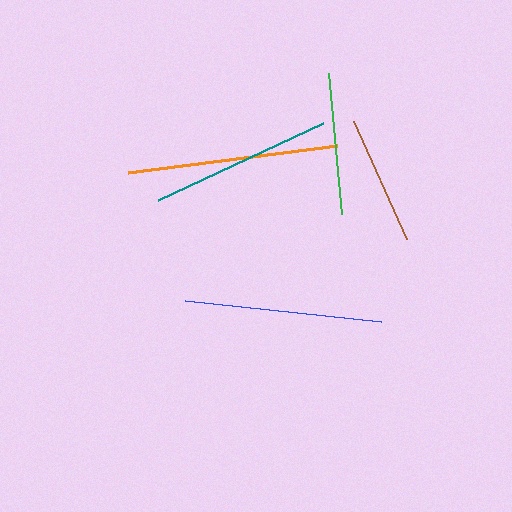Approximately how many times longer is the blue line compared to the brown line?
The blue line is approximately 1.5 times the length of the brown line.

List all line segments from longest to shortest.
From longest to shortest: orange, blue, teal, green, brown.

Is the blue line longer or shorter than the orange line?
The orange line is longer than the blue line.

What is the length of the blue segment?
The blue segment is approximately 197 pixels long.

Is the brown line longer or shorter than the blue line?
The blue line is longer than the brown line.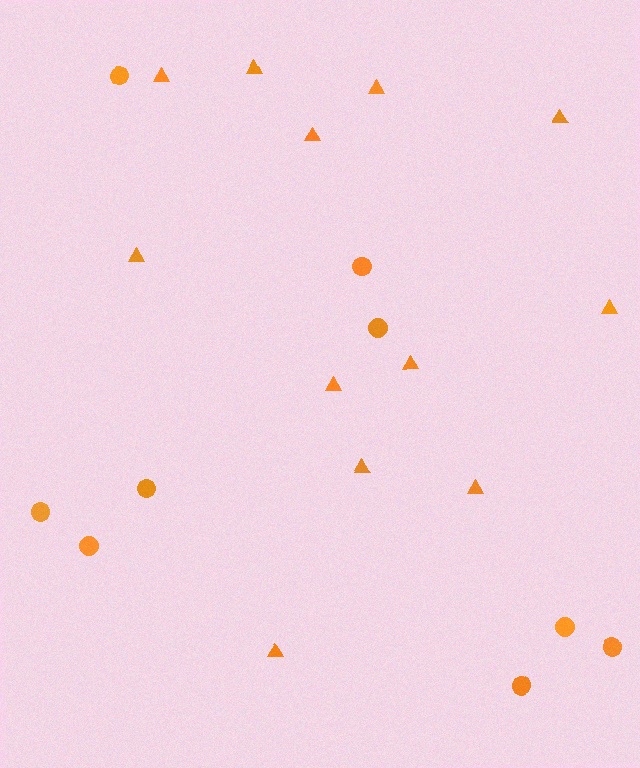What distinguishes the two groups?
There are 2 groups: one group of triangles (12) and one group of circles (9).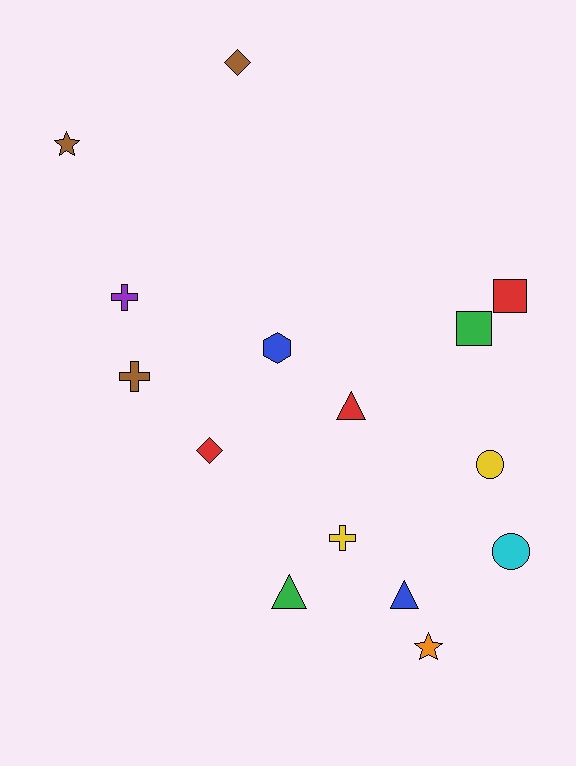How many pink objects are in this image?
There are no pink objects.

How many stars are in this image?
There are 2 stars.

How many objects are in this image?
There are 15 objects.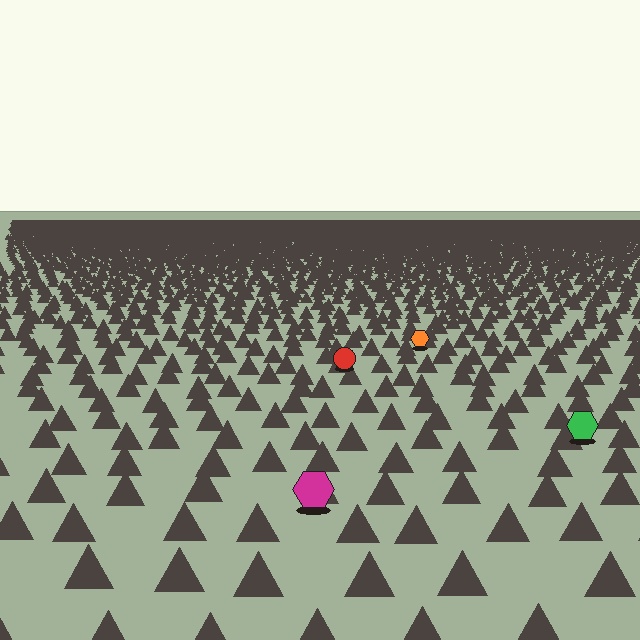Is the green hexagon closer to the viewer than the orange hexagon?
Yes. The green hexagon is closer — you can tell from the texture gradient: the ground texture is coarser near it.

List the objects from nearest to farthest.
From nearest to farthest: the magenta hexagon, the green hexagon, the red circle, the orange hexagon.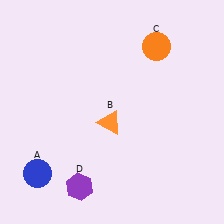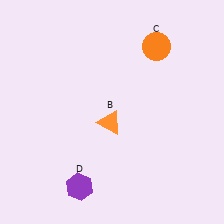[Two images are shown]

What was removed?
The blue circle (A) was removed in Image 2.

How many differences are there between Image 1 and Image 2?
There is 1 difference between the two images.